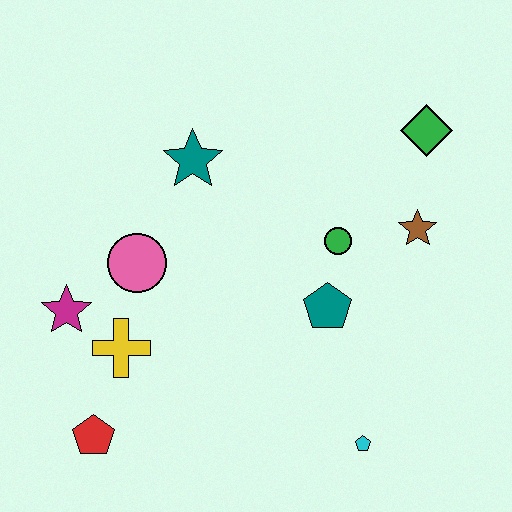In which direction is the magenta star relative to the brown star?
The magenta star is to the left of the brown star.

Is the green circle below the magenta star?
No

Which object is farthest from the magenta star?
The green diamond is farthest from the magenta star.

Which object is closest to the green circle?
The teal pentagon is closest to the green circle.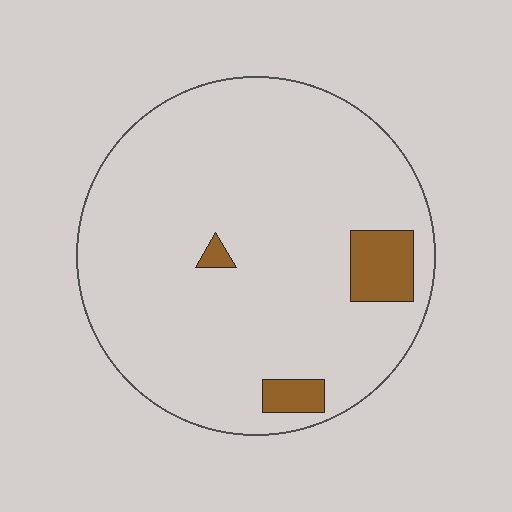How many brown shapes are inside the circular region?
3.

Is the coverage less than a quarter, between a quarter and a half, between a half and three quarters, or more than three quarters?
Less than a quarter.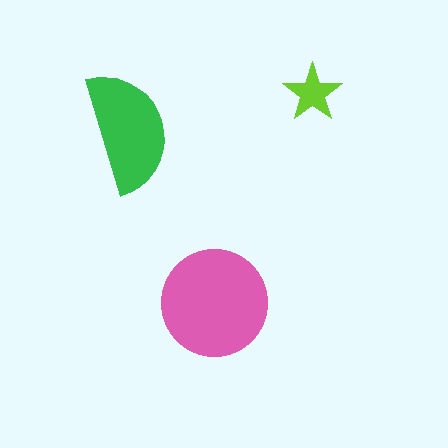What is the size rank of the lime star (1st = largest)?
3rd.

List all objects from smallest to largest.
The lime star, the green semicircle, the pink circle.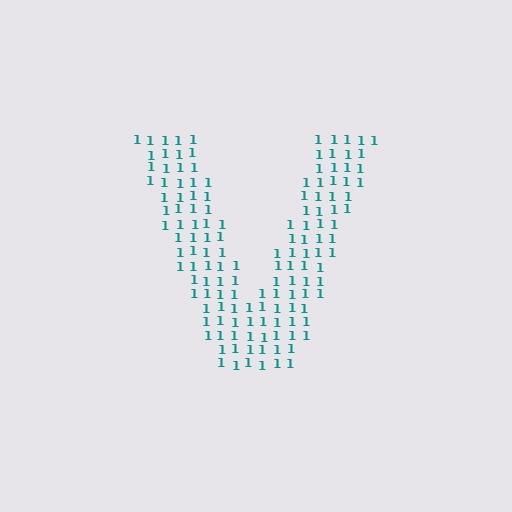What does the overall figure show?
The overall figure shows the letter V.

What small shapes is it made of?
It is made of small digit 1's.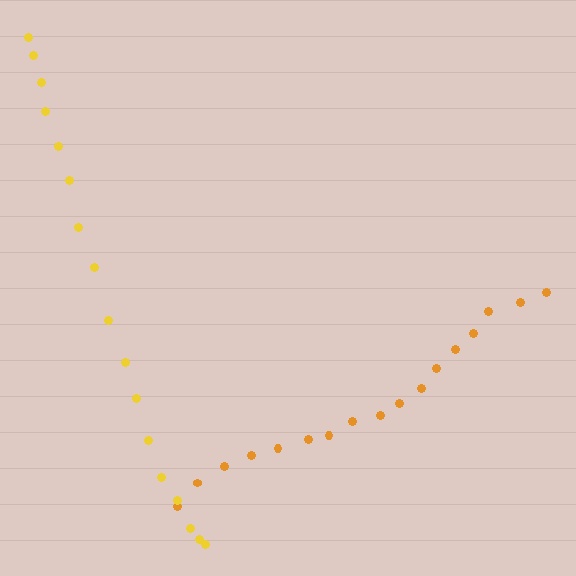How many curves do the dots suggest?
There are 2 distinct paths.